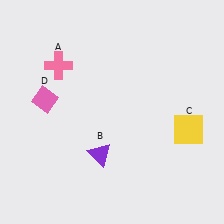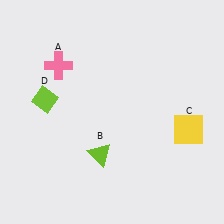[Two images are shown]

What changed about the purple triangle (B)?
In Image 1, B is purple. In Image 2, it changed to lime.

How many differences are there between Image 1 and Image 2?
There are 2 differences between the two images.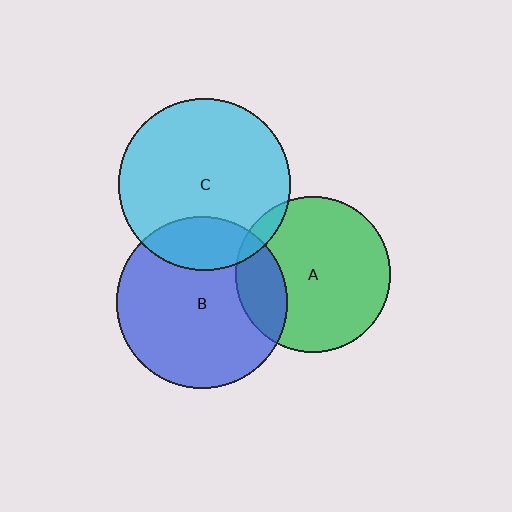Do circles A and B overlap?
Yes.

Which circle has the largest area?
Circle C (cyan).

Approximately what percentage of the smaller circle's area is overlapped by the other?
Approximately 20%.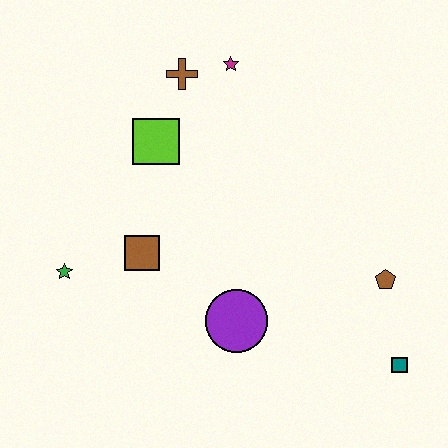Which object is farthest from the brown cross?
The teal square is farthest from the brown cross.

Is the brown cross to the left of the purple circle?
Yes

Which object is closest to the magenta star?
The brown cross is closest to the magenta star.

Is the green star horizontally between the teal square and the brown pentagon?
No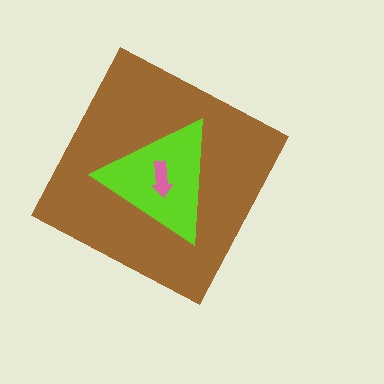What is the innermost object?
The pink arrow.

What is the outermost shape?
The brown diamond.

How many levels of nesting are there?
3.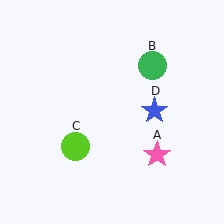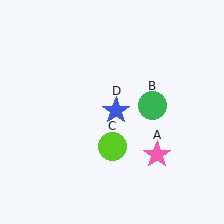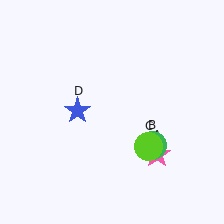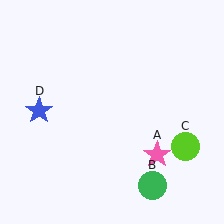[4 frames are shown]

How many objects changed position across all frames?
3 objects changed position: green circle (object B), lime circle (object C), blue star (object D).